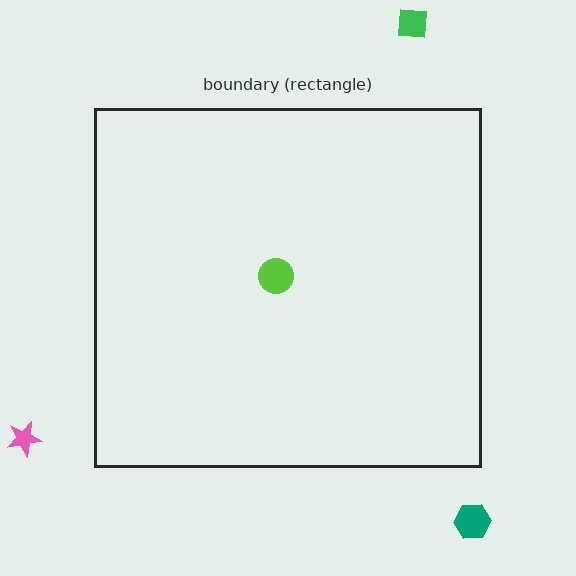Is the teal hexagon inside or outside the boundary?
Outside.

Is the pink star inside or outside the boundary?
Outside.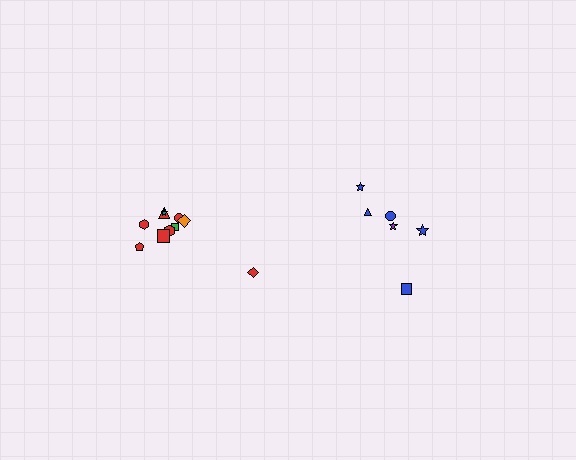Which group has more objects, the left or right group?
The left group.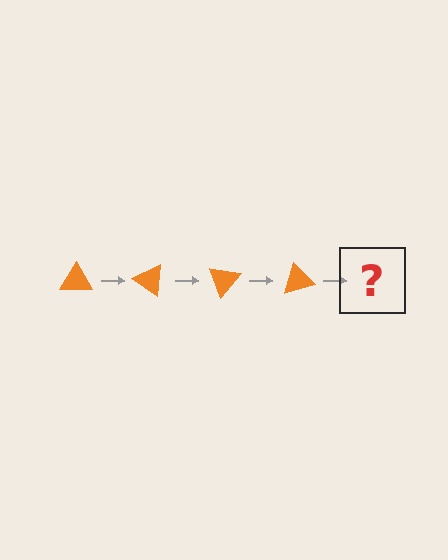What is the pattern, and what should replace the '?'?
The pattern is that the triangle rotates 35 degrees each step. The '?' should be an orange triangle rotated 140 degrees.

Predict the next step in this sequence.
The next step is an orange triangle rotated 140 degrees.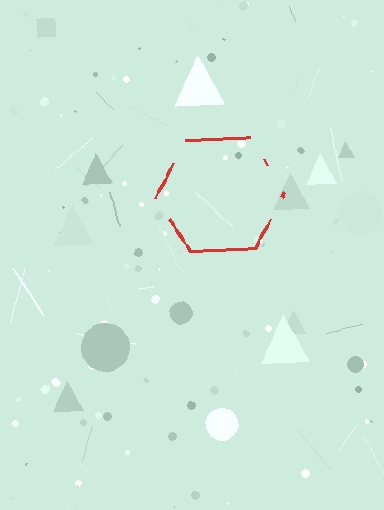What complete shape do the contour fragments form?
The contour fragments form a hexagon.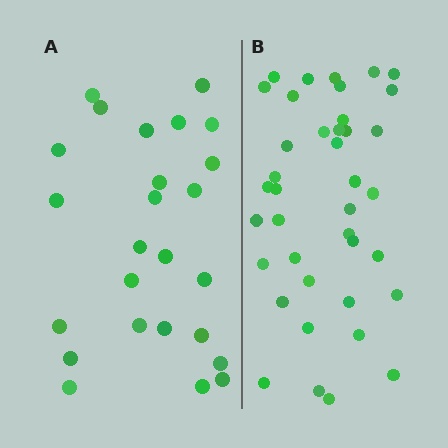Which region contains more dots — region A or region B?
Region B (the right region) has more dots.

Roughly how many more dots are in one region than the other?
Region B has approximately 15 more dots than region A.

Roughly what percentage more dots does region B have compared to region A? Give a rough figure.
About 55% more.